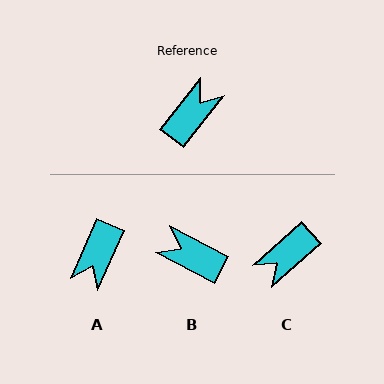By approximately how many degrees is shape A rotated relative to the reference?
Approximately 165 degrees clockwise.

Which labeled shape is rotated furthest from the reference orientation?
C, about 170 degrees away.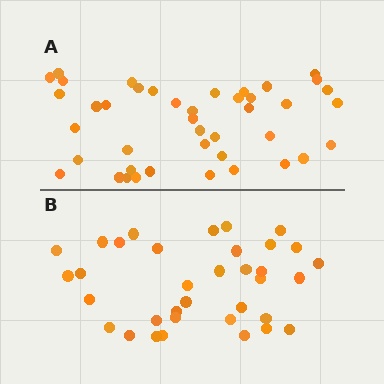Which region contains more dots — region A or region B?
Region A (the top region) has more dots.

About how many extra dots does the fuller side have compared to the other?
Region A has roughly 8 or so more dots than region B.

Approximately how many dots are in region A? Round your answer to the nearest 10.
About 40 dots. (The exact count is 42, which rounds to 40.)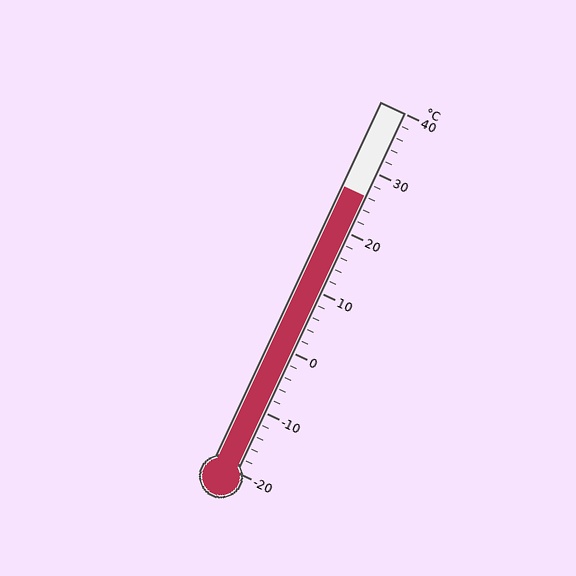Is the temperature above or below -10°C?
The temperature is above -10°C.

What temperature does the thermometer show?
The thermometer shows approximately 26°C.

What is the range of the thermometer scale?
The thermometer scale ranges from -20°C to 40°C.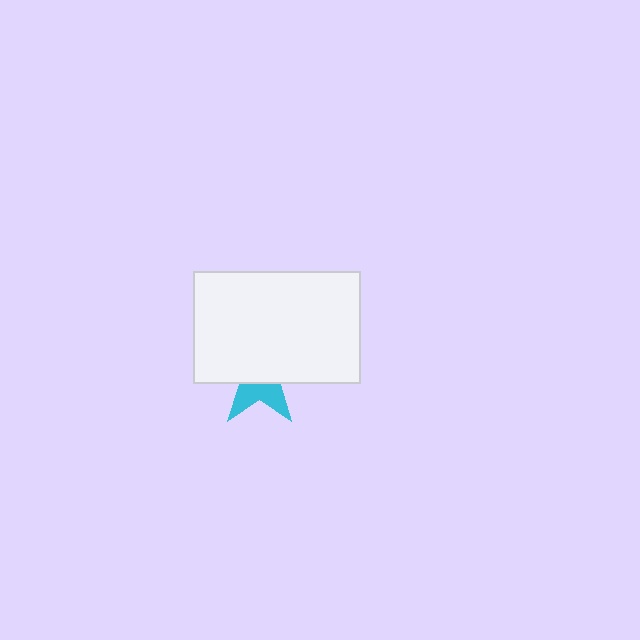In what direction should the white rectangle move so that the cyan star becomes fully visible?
The white rectangle should move up. That is the shortest direction to clear the overlap and leave the cyan star fully visible.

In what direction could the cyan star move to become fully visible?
The cyan star could move down. That would shift it out from behind the white rectangle entirely.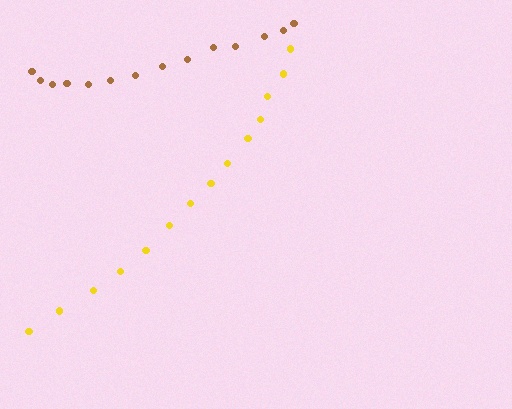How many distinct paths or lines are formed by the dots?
There are 2 distinct paths.